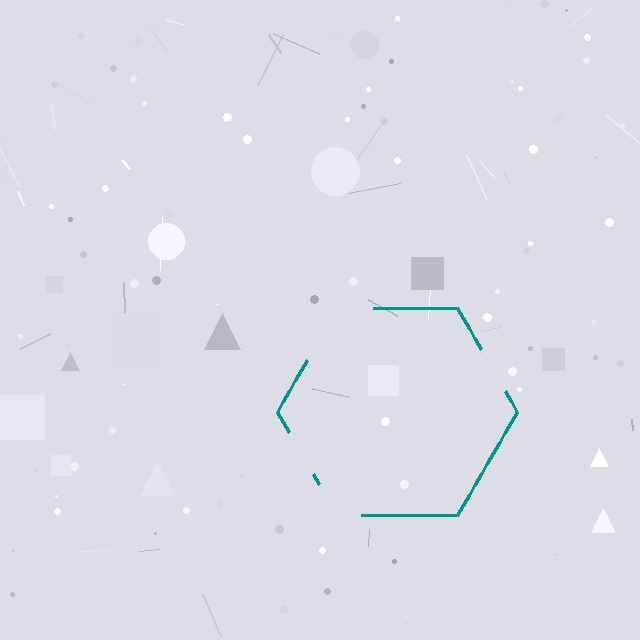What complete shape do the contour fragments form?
The contour fragments form a hexagon.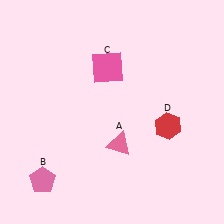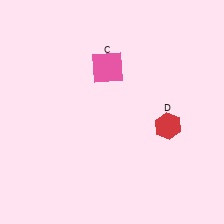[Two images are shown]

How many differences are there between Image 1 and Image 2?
There are 2 differences between the two images.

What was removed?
The pink triangle (A), the pink pentagon (B) were removed in Image 2.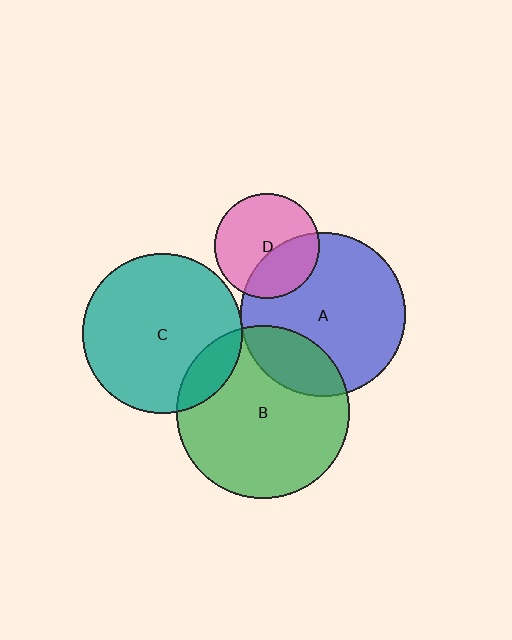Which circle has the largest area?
Circle B (green).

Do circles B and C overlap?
Yes.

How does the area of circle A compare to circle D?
Approximately 2.4 times.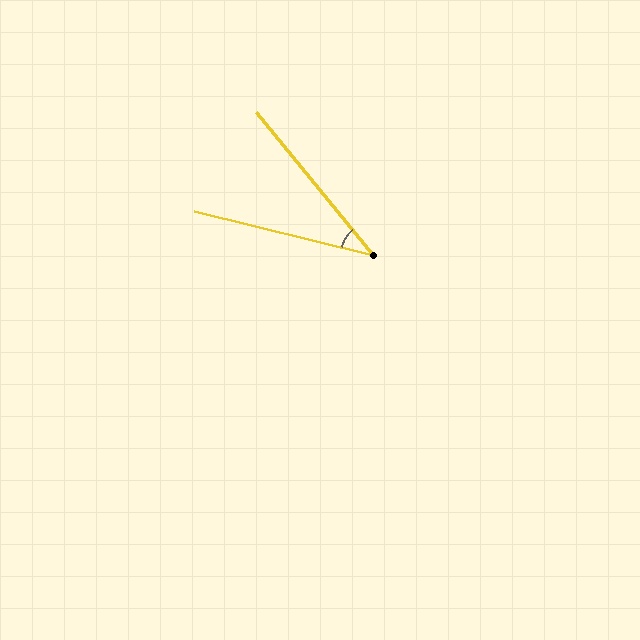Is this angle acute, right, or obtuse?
It is acute.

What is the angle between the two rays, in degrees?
Approximately 37 degrees.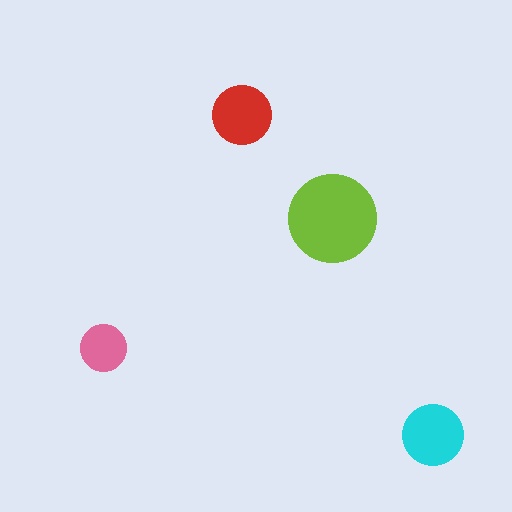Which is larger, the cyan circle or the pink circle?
The cyan one.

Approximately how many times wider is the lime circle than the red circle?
About 1.5 times wider.